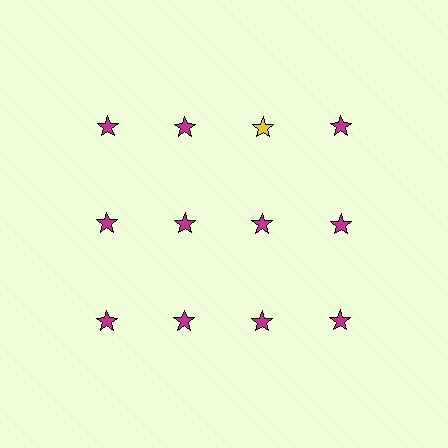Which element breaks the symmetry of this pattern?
The yellow star in the top row, center column breaks the symmetry. All other shapes are magenta stars.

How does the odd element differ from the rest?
It has a different color: yellow instead of magenta.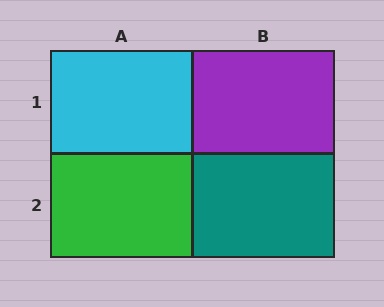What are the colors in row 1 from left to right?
Cyan, purple.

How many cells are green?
1 cell is green.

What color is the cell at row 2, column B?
Teal.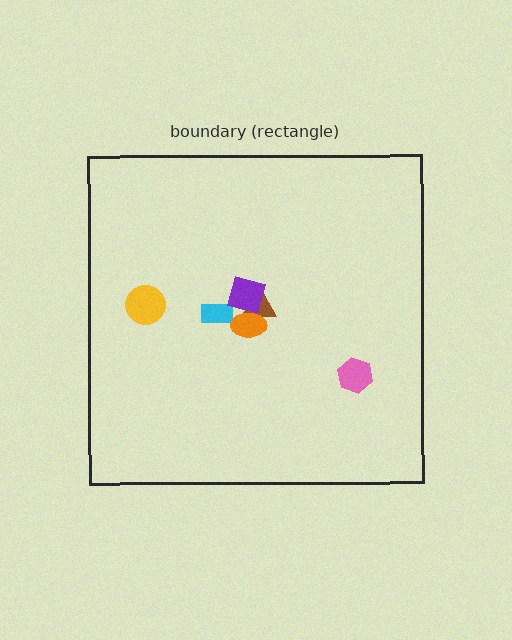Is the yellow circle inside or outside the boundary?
Inside.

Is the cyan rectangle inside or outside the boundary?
Inside.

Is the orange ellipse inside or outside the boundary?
Inside.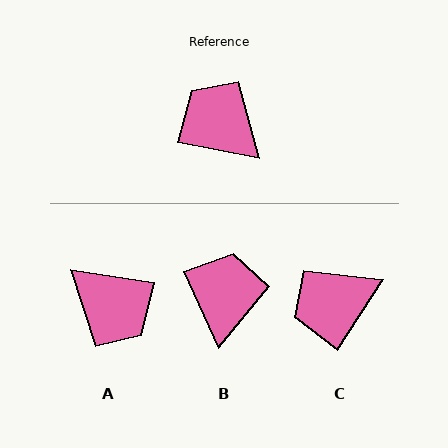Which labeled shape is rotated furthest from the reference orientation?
A, about 178 degrees away.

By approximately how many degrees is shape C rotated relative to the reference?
Approximately 68 degrees counter-clockwise.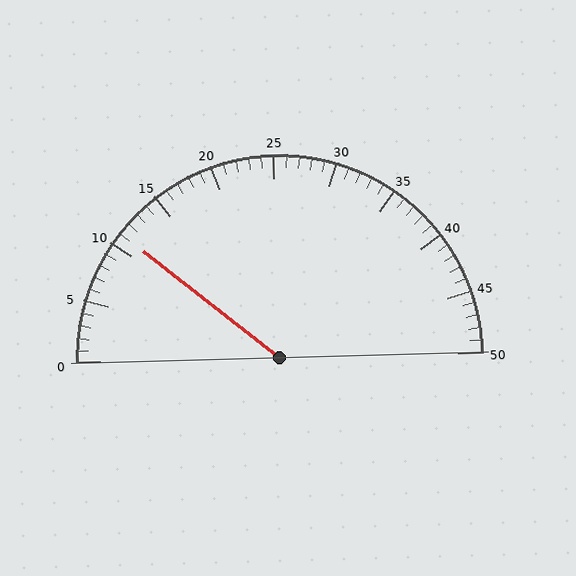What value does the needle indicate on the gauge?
The needle indicates approximately 11.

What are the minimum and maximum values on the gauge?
The gauge ranges from 0 to 50.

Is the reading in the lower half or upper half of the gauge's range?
The reading is in the lower half of the range (0 to 50).